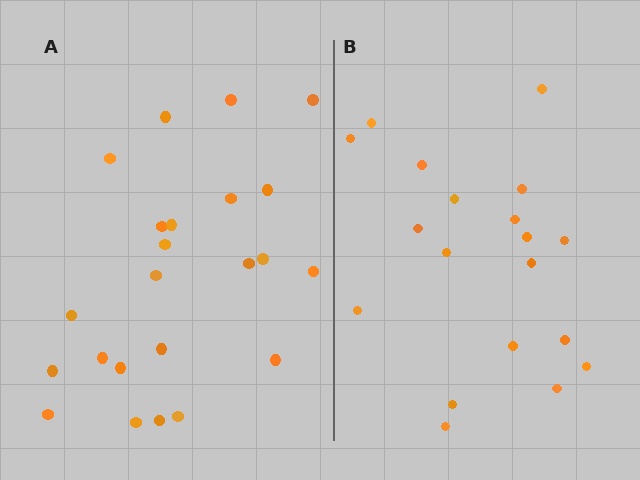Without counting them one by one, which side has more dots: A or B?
Region A (the left region) has more dots.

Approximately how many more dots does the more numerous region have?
Region A has about 4 more dots than region B.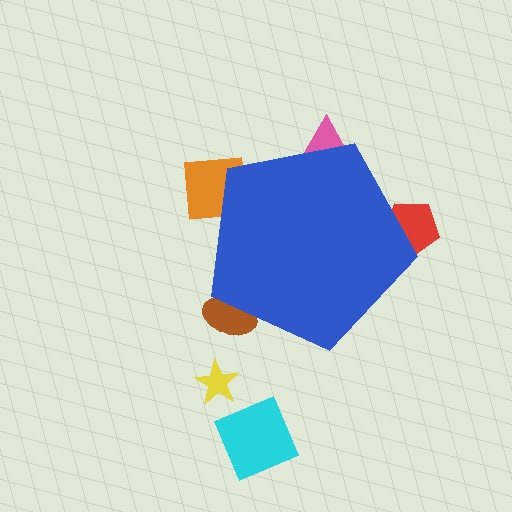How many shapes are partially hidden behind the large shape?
4 shapes are partially hidden.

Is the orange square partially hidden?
Yes, the orange square is partially hidden behind the blue pentagon.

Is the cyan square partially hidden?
No, the cyan square is fully visible.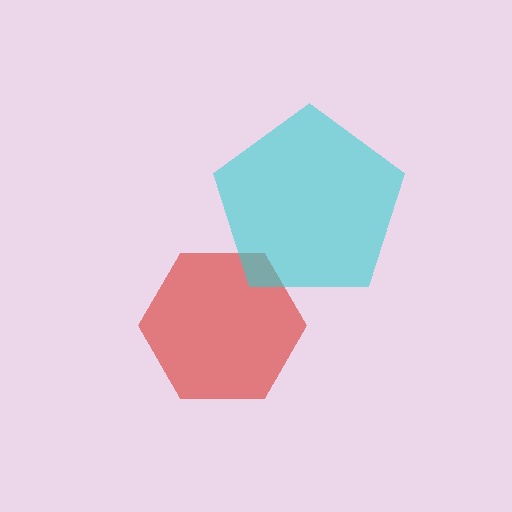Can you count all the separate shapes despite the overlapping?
Yes, there are 2 separate shapes.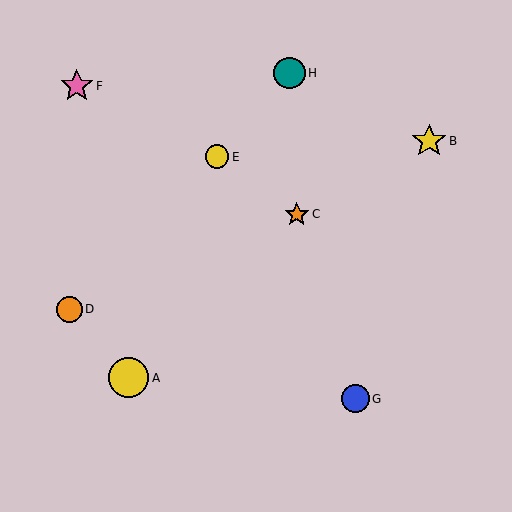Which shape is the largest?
The yellow circle (labeled A) is the largest.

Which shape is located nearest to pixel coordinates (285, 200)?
The orange star (labeled C) at (297, 214) is nearest to that location.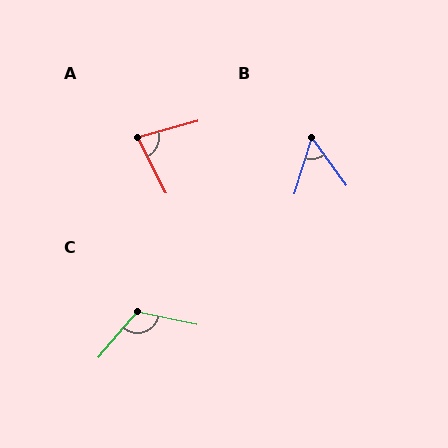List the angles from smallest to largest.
B (53°), A (78°), C (118°).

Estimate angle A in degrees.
Approximately 78 degrees.